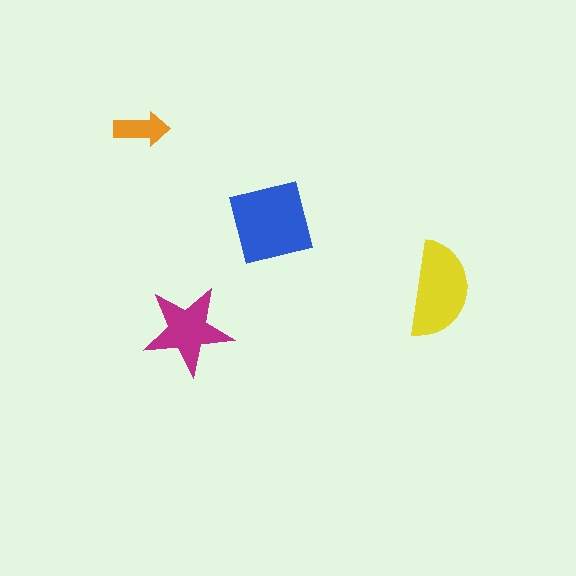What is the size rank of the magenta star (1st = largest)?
3rd.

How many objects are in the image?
There are 4 objects in the image.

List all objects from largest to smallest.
The blue square, the yellow semicircle, the magenta star, the orange arrow.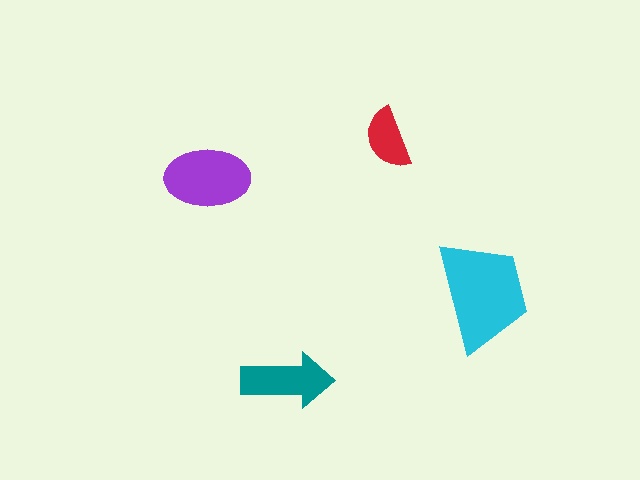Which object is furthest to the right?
The cyan trapezoid is rightmost.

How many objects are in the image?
There are 4 objects in the image.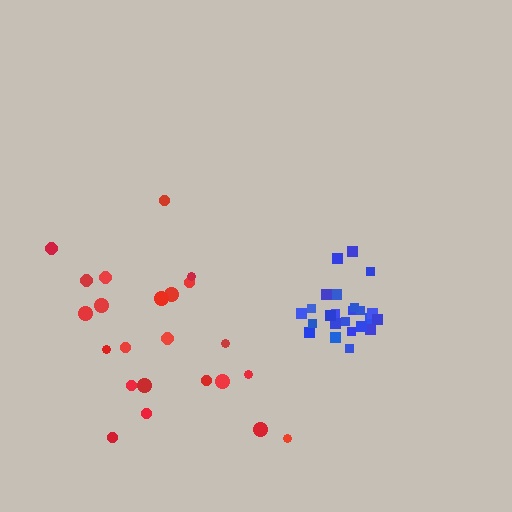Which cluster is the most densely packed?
Blue.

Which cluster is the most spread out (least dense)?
Red.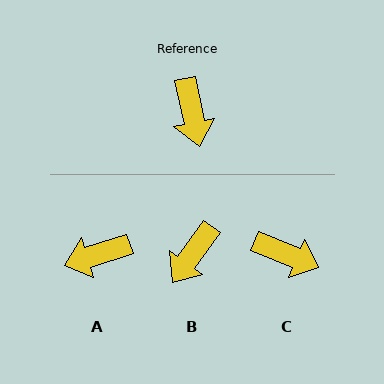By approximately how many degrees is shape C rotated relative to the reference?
Approximately 56 degrees counter-clockwise.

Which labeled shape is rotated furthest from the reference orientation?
A, about 84 degrees away.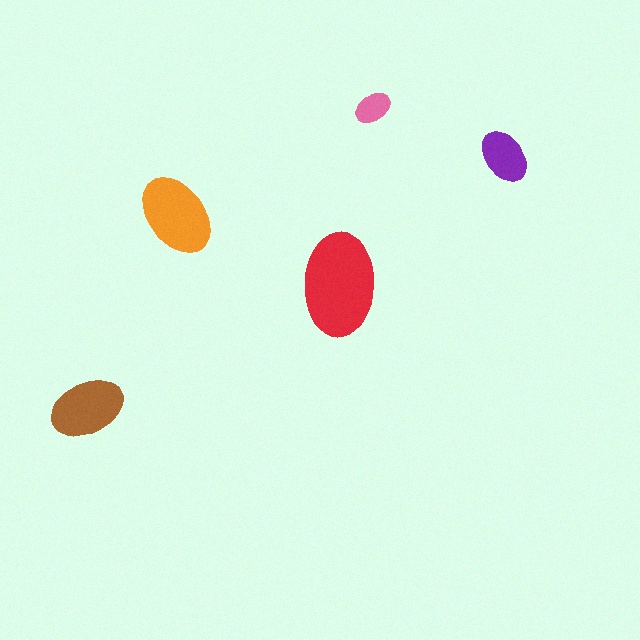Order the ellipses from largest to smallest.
the red one, the orange one, the brown one, the purple one, the pink one.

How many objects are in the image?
There are 5 objects in the image.